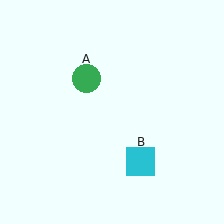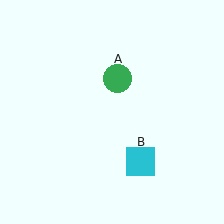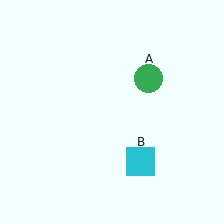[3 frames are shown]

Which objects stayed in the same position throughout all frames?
Cyan square (object B) remained stationary.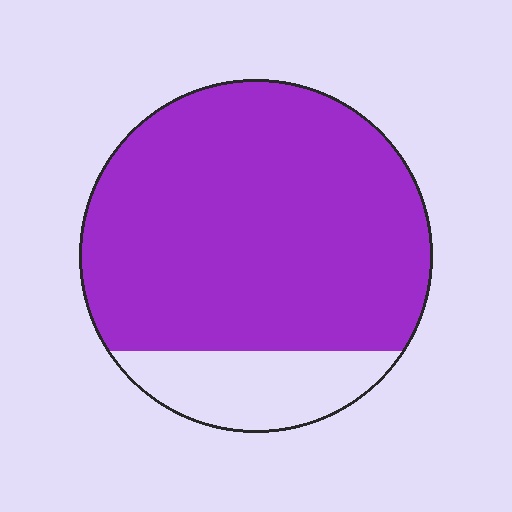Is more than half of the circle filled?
Yes.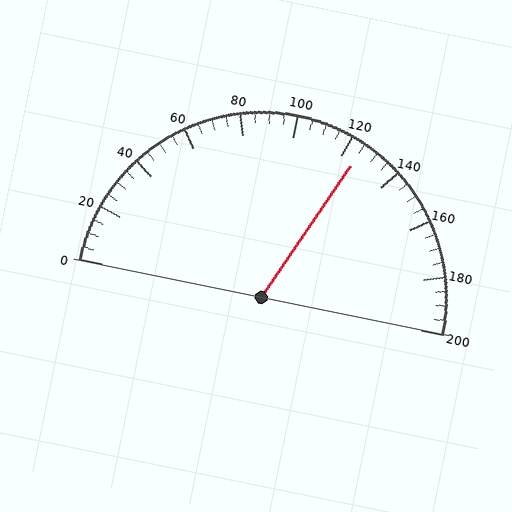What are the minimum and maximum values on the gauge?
The gauge ranges from 0 to 200.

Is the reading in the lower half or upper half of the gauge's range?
The reading is in the upper half of the range (0 to 200).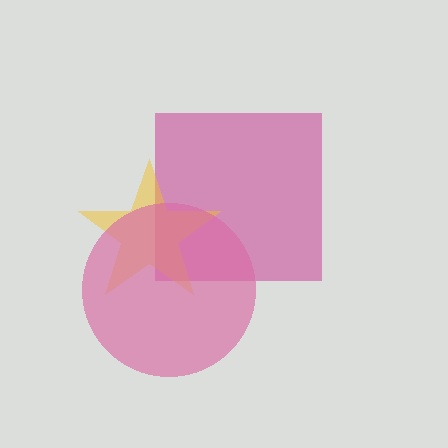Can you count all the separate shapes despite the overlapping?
Yes, there are 3 separate shapes.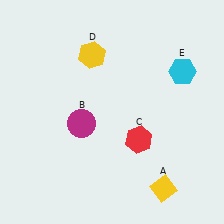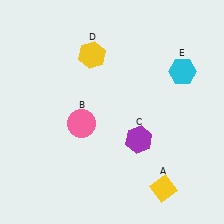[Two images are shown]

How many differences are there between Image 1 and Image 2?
There are 2 differences between the two images.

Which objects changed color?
B changed from magenta to pink. C changed from red to purple.